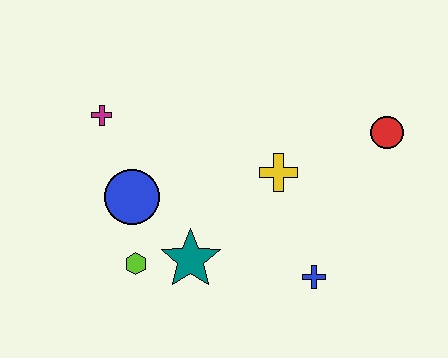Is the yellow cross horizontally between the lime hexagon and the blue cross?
Yes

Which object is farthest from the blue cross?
The magenta cross is farthest from the blue cross.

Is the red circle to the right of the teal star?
Yes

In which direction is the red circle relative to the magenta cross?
The red circle is to the right of the magenta cross.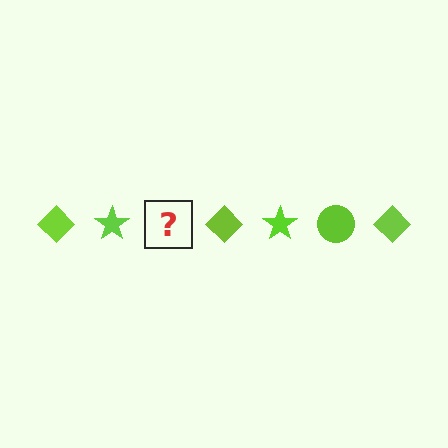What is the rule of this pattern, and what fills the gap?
The rule is that the pattern cycles through diamond, star, circle shapes in lime. The gap should be filled with a lime circle.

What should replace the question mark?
The question mark should be replaced with a lime circle.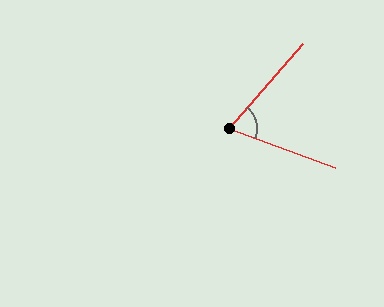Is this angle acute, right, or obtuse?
It is acute.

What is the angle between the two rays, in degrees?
Approximately 69 degrees.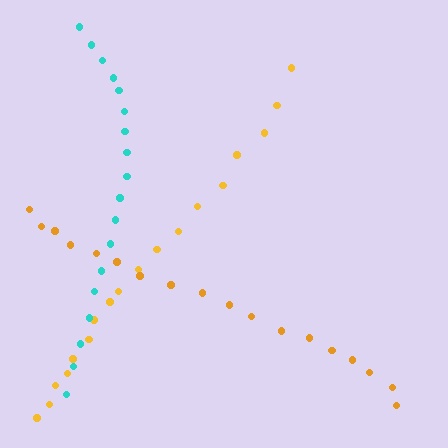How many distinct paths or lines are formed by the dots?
There are 3 distinct paths.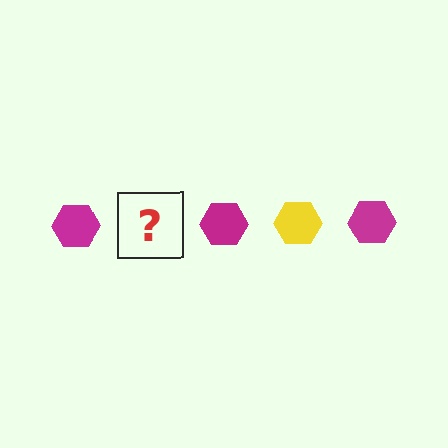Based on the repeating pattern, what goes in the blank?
The blank should be a yellow hexagon.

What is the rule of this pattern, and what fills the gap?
The rule is that the pattern cycles through magenta, yellow hexagons. The gap should be filled with a yellow hexagon.